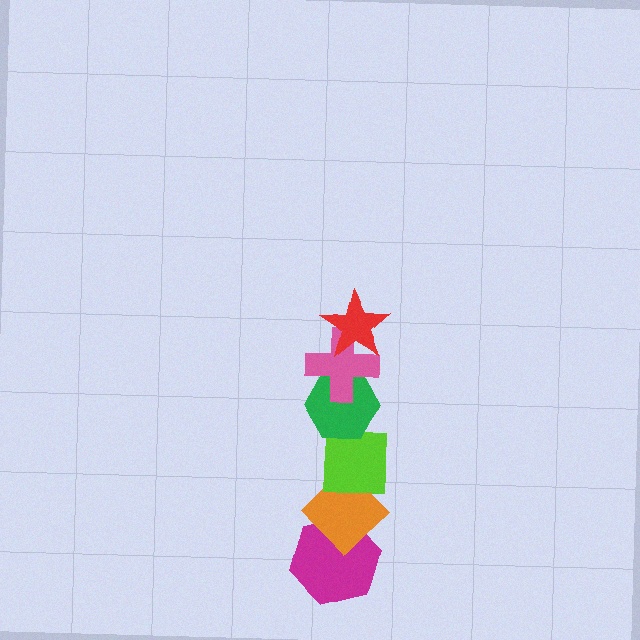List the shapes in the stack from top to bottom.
From top to bottom: the red star, the pink cross, the green hexagon, the lime square, the orange diamond, the magenta hexagon.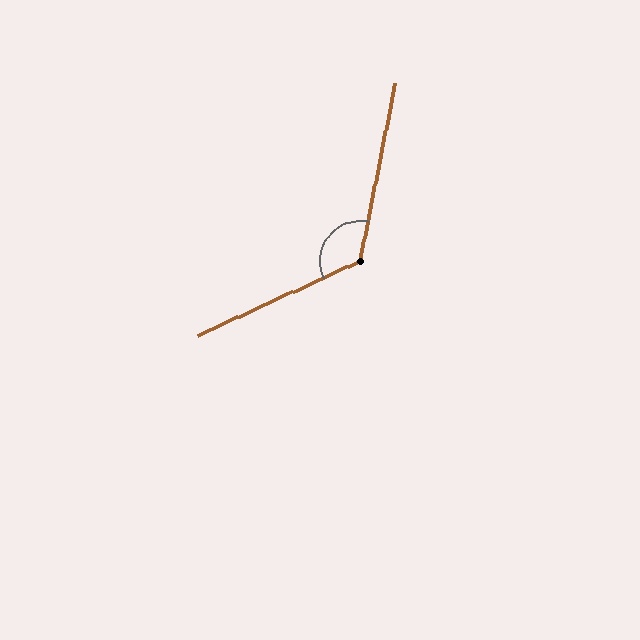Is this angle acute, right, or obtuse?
It is obtuse.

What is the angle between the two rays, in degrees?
Approximately 126 degrees.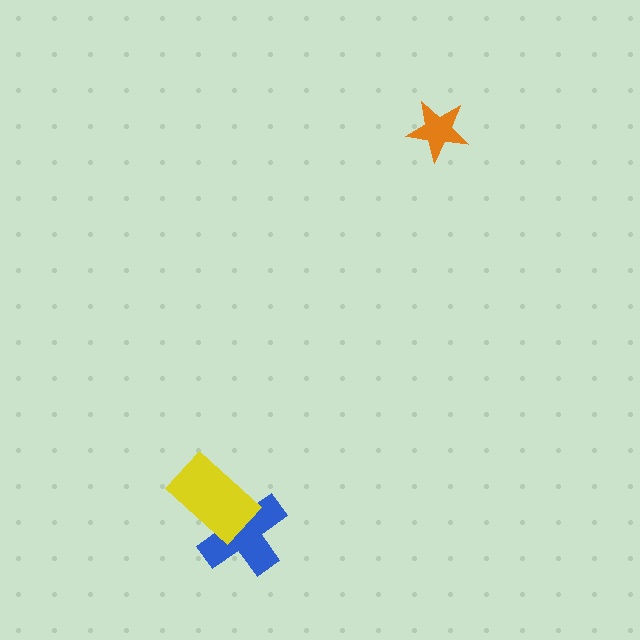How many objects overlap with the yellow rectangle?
1 object overlaps with the yellow rectangle.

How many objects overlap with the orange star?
0 objects overlap with the orange star.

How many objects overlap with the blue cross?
1 object overlaps with the blue cross.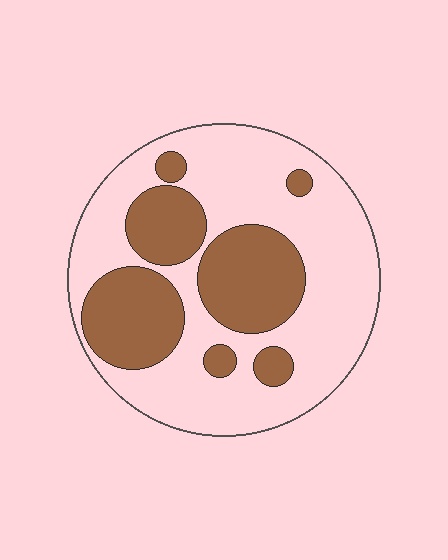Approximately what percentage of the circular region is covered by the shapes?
Approximately 35%.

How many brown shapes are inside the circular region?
7.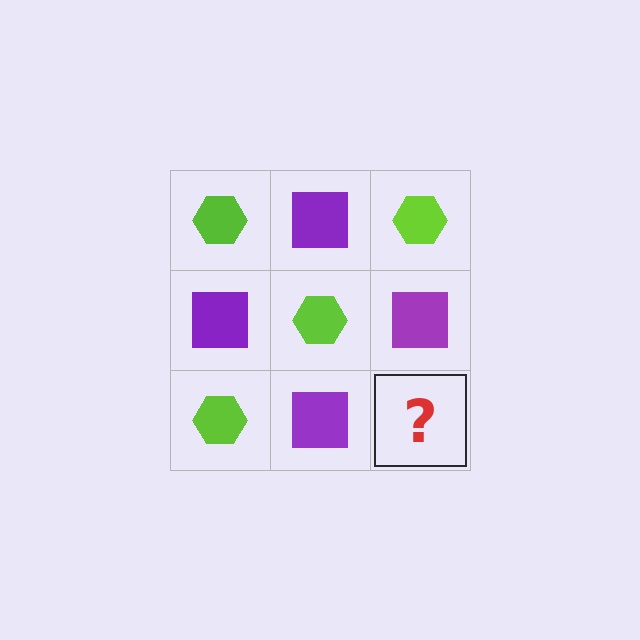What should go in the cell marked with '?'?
The missing cell should contain a lime hexagon.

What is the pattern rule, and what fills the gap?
The rule is that it alternates lime hexagon and purple square in a checkerboard pattern. The gap should be filled with a lime hexagon.